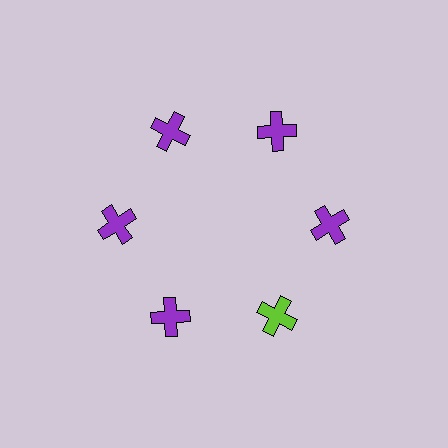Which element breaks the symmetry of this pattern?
The lime cross at roughly the 5 o'clock position breaks the symmetry. All other shapes are purple crosses.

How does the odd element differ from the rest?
It has a different color: lime instead of purple.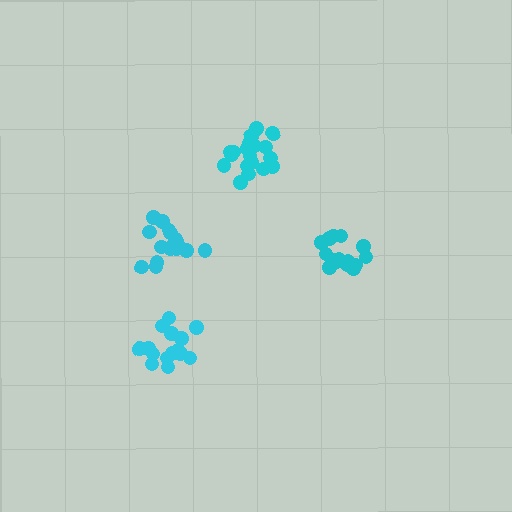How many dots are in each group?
Group 1: 20 dots, Group 2: 18 dots, Group 3: 15 dots, Group 4: 15 dots (68 total).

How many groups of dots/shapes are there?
There are 4 groups.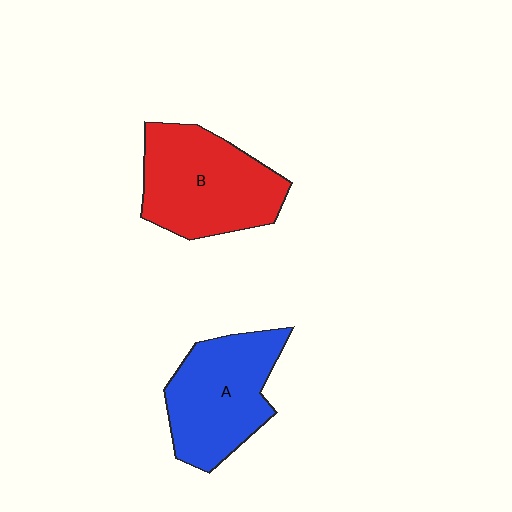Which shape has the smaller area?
Shape A (blue).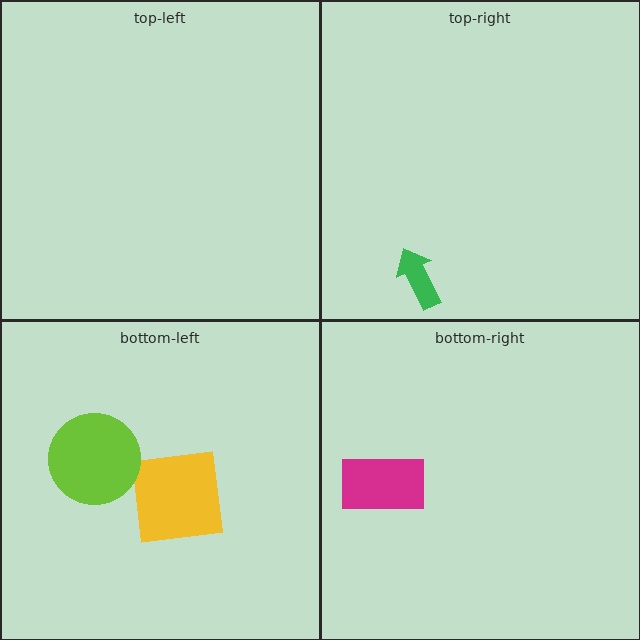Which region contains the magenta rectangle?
The bottom-right region.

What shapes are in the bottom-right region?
The magenta rectangle.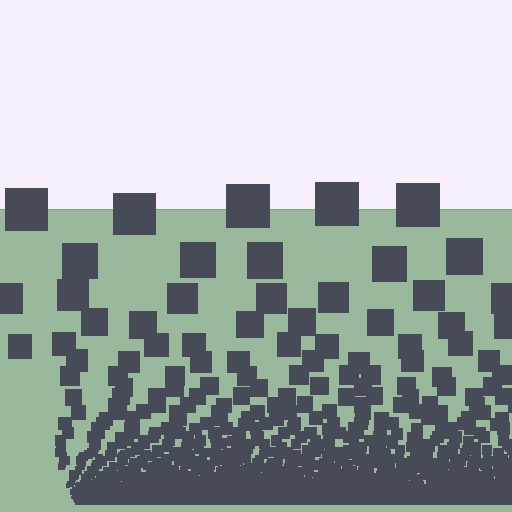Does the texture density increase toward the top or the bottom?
Density increases toward the bottom.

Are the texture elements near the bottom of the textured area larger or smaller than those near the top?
Smaller. The gradient is inverted — elements near the bottom are smaller and denser.